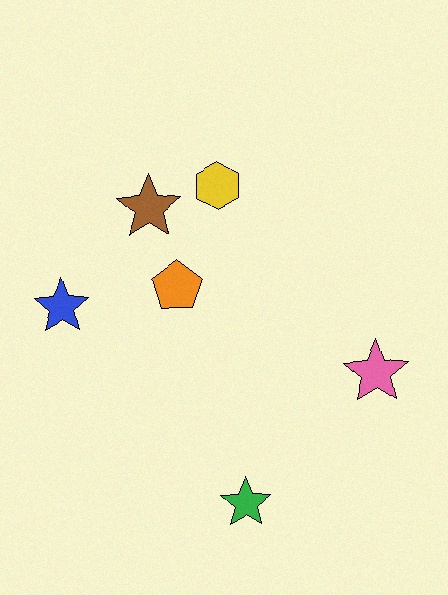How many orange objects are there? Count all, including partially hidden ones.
There is 1 orange object.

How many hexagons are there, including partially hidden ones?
There is 1 hexagon.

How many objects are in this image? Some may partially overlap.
There are 6 objects.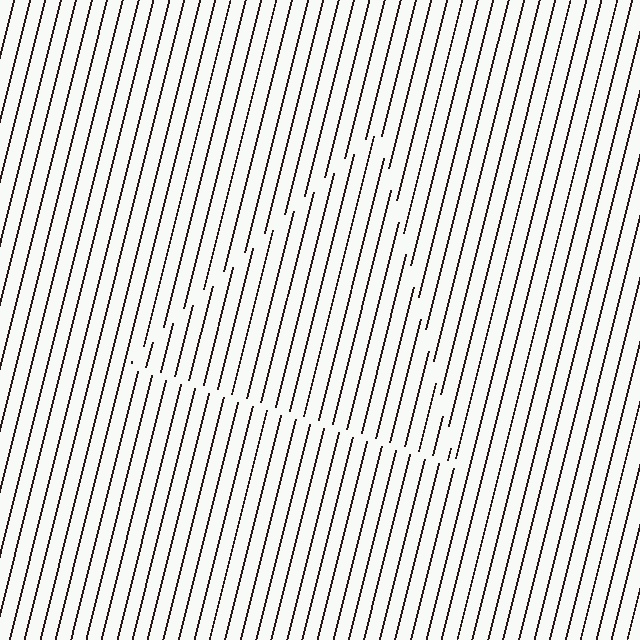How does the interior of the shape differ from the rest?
The interior of the shape contains the same grating, shifted by half a period — the contour is defined by the phase discontinuity where line-ends from the inner and outer gratings abut.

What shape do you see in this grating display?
An illusory triangle. The interior of the shape contains the same grating, shifted by half a period — the contour is defined by the phase discontinuity where line-ends from the inner and outer gratings abut.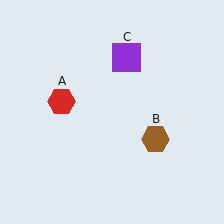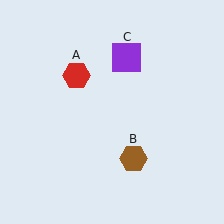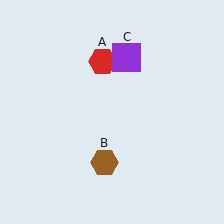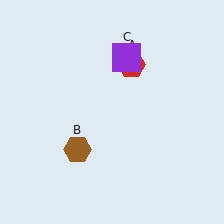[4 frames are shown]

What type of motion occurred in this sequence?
The red hexagon (object A), brown hexagon (object B) rotated clockwise around the center of the scene.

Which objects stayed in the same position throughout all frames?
Purple square (object C) remained stationary.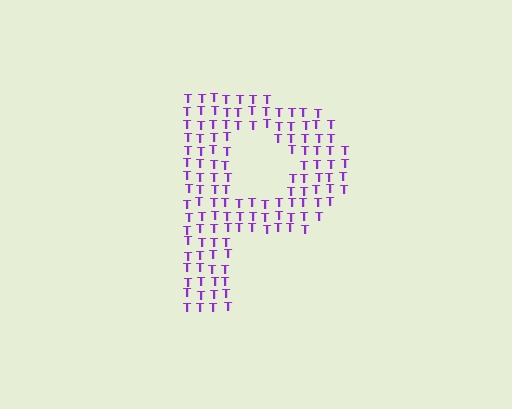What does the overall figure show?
The overall figure shows the letter P.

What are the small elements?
The small elements are letter T's.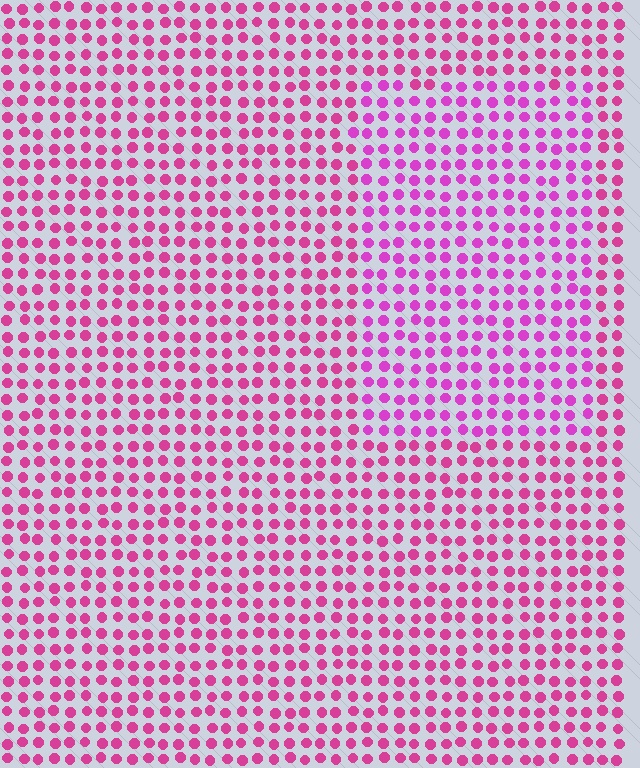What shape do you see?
I see a rectangle.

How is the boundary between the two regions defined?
The boundary is defined purely by a slight shift in hue (about 21 degrees). Spacing, size, and orientation are identical on both sides.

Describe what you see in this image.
The image is filled with small magenta elements in a uniform arrangement. A rectangle-shaped region is visible where the elements are tinted to a slightly different hue, forming a subtle color boundary.